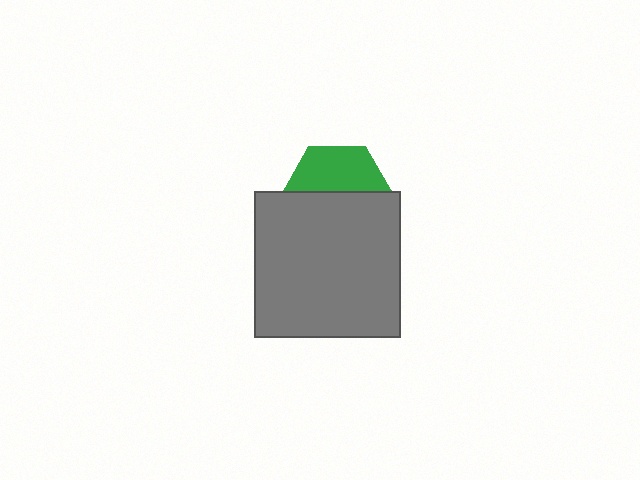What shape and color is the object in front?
The object in front is a gray square.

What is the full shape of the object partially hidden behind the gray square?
The partially hidden object is a green hexagon.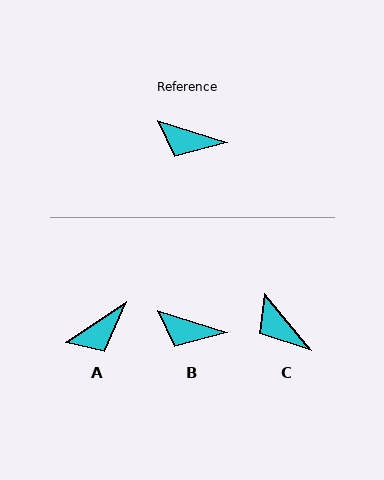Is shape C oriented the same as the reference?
No, it is off by about 33 degrees.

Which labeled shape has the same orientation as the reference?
B.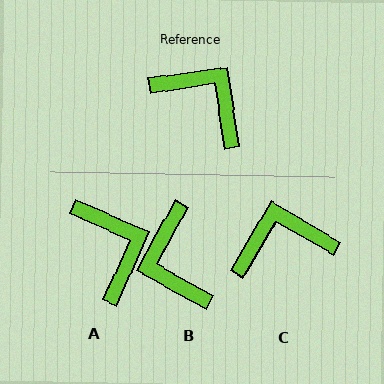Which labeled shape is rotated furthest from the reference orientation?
B, about 143 degrees away.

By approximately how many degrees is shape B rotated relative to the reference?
Approximately 143 degrees counter-clockwise.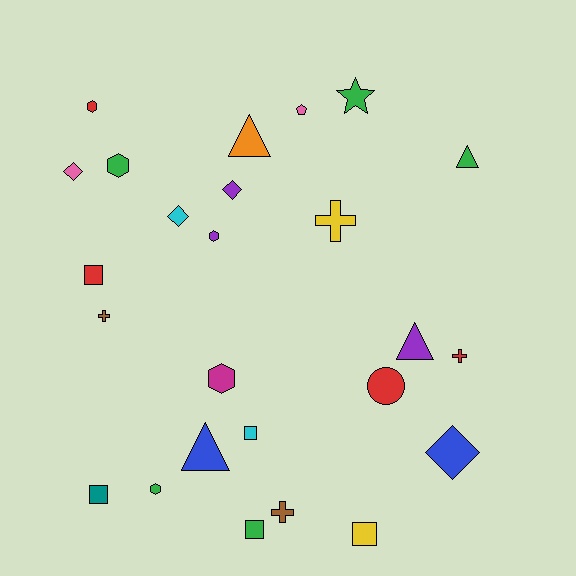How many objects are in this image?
There are 25 objects.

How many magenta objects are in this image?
There is 1 magenta object.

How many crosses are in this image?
There are 4 crosses.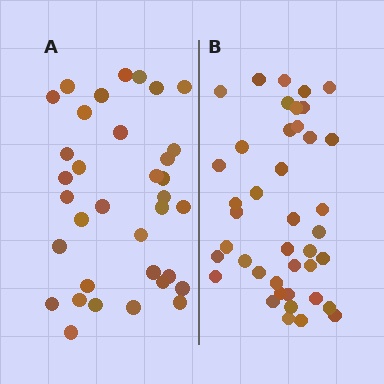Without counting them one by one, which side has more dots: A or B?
Region B (the right region) has more dots.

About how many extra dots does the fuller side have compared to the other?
Region B has about 6 more dots than region A.